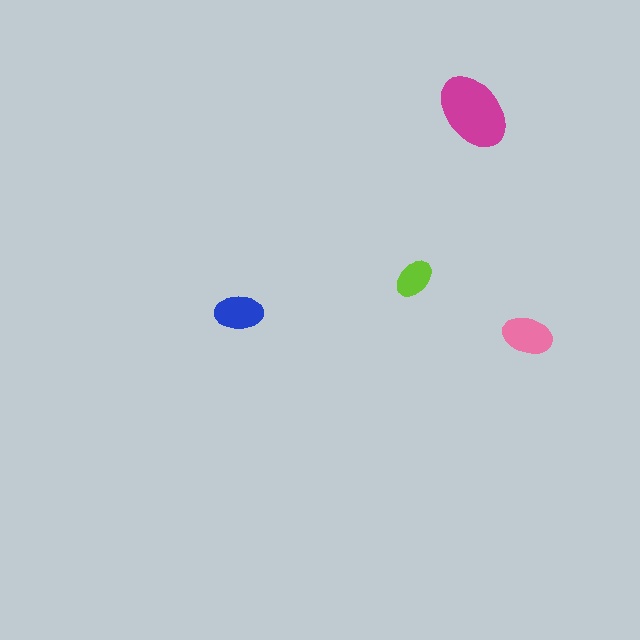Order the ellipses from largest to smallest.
the magenta one, the pink one, the blue one, the lime one.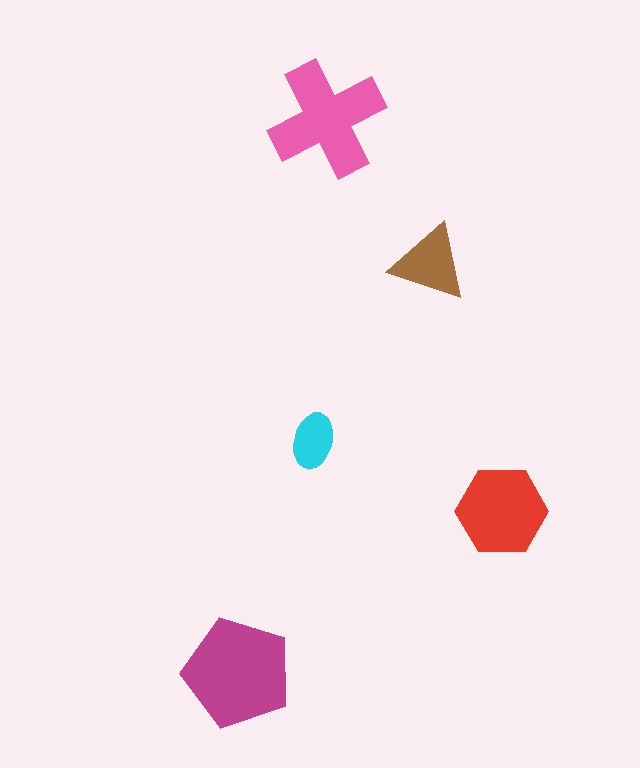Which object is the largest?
The magenta pentagon.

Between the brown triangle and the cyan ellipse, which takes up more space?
The brown triangle.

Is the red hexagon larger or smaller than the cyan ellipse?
Larger.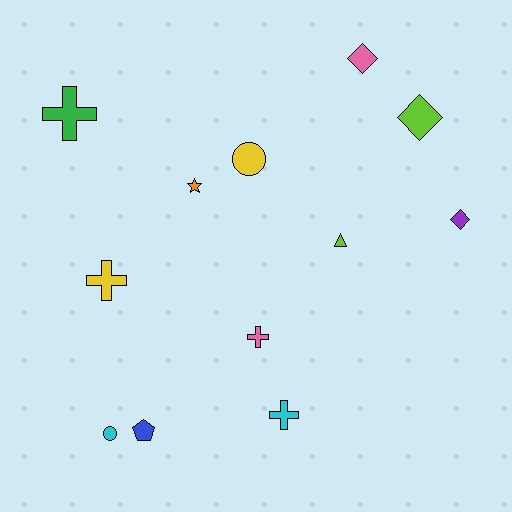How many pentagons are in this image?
There is 1 pentagon.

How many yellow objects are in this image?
There are 2 yellow objects.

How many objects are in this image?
There are 12 objects.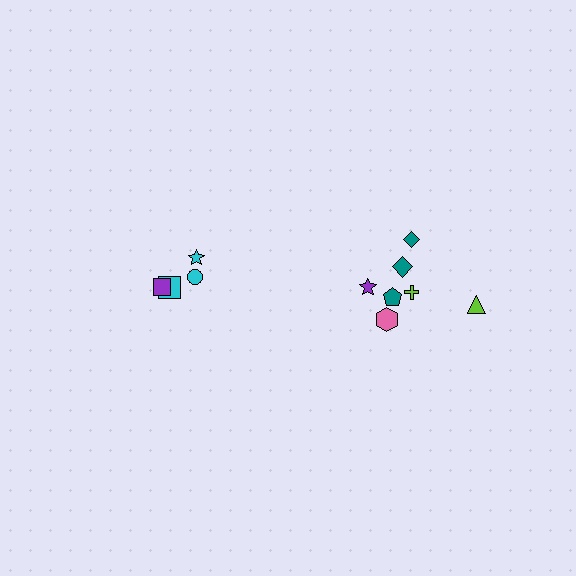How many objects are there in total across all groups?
There are 11 objects.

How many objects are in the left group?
There are 4 objects.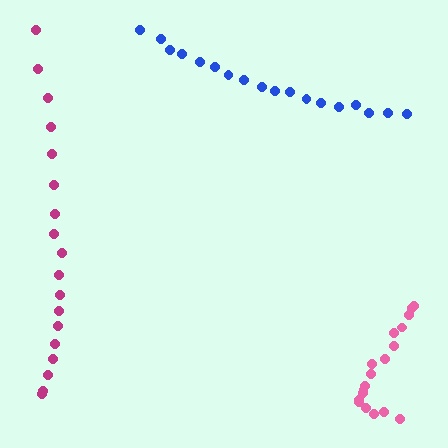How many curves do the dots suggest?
There are 3 distinct paths.